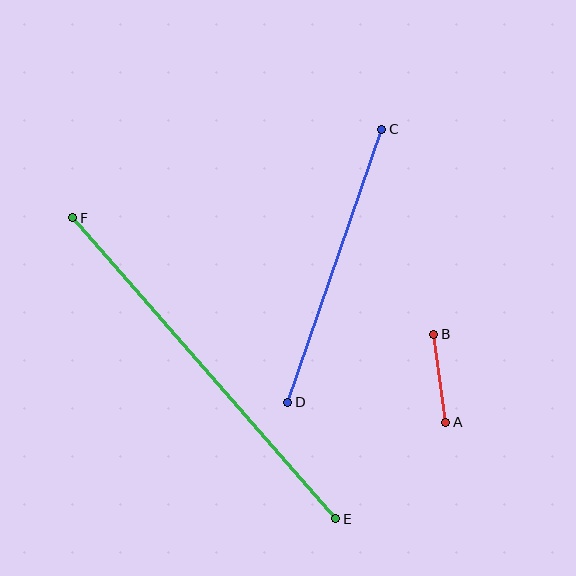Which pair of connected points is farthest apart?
Points E and F are farthest apart.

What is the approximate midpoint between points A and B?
The midpoint is at approximately (440, 378) pixels.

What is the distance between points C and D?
The distance is approximately 289 pixels.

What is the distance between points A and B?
The distance is approximately 89 pixels.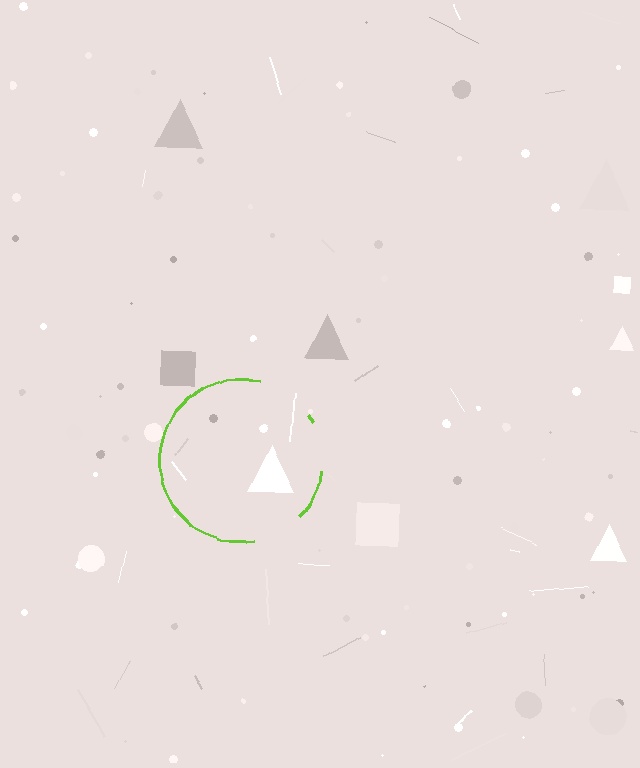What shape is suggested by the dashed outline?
The dashed outline suggests a circle.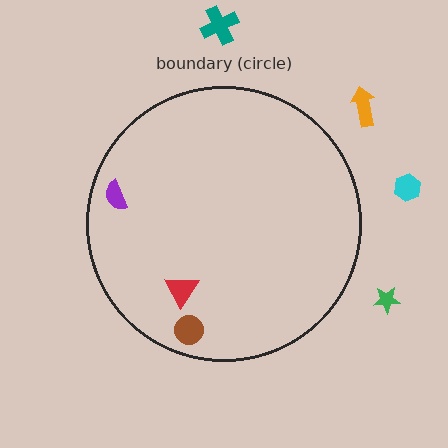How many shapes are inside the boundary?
3 inside, 4 outside.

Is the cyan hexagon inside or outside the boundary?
Outside.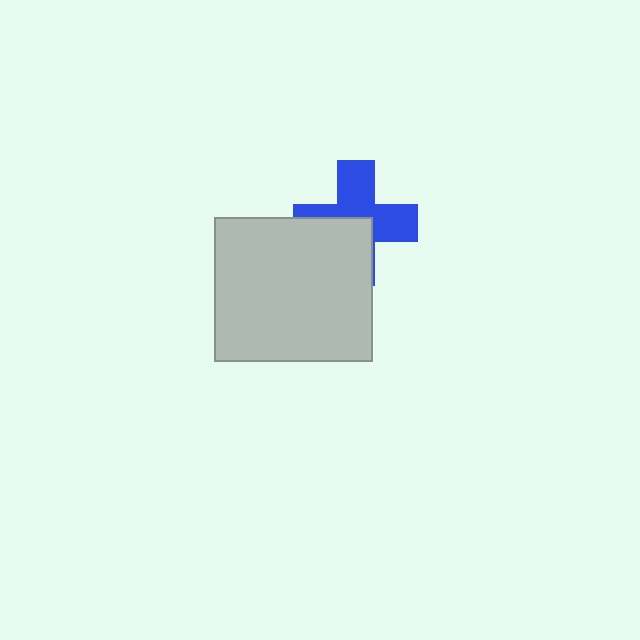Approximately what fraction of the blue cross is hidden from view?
Roughly 43% of the blue cross is hidden behind the light gray rectangle.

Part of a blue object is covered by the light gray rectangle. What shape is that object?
It is a cross.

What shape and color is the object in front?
The object in front is a light gray rectangle.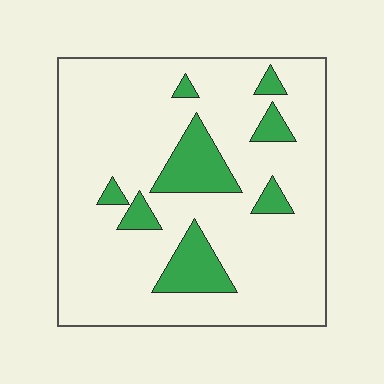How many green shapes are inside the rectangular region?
8.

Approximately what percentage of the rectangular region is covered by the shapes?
Approximately 15%.